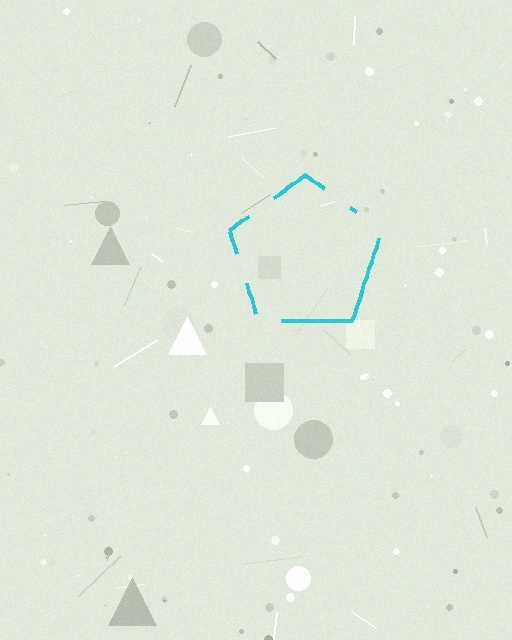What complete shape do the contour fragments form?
The contour fragments form a pentagon.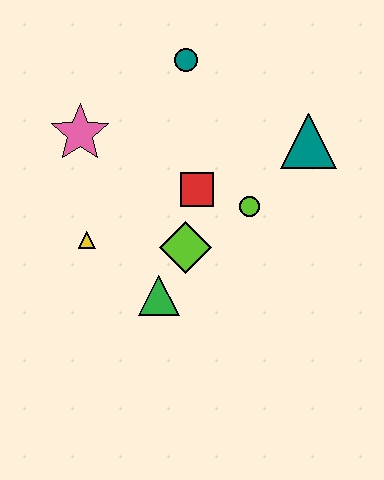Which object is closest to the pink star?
The yellow triangle is closest to the pink star.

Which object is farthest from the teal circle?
The green triangle is farthest from the teal circle.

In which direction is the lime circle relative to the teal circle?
The lime circle is below the teal circle.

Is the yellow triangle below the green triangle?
No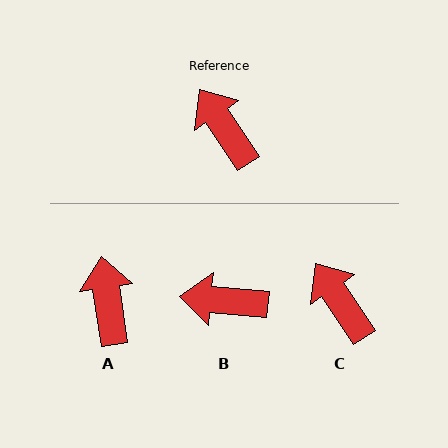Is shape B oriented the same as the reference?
No, it is off by about 51 degrees.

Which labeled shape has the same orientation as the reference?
C.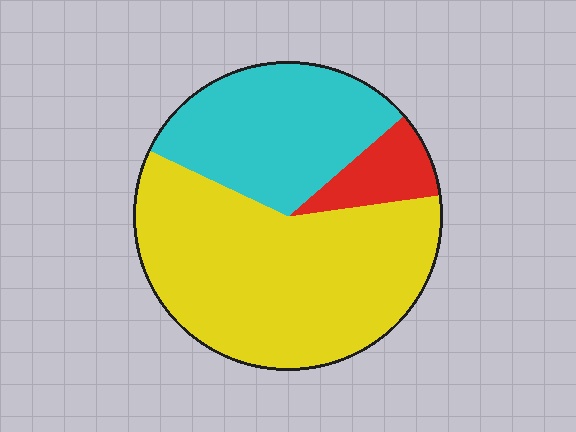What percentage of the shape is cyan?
Cyan takes up between a quarter and a half of the shape.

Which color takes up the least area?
Red, at roughly 10%.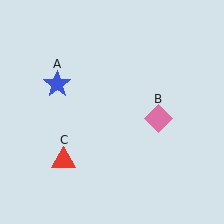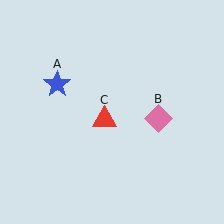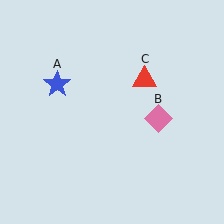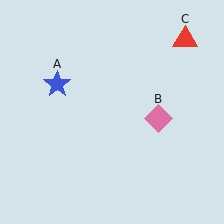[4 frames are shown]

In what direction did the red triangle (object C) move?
The red triangle (object C) moved up and to the right.